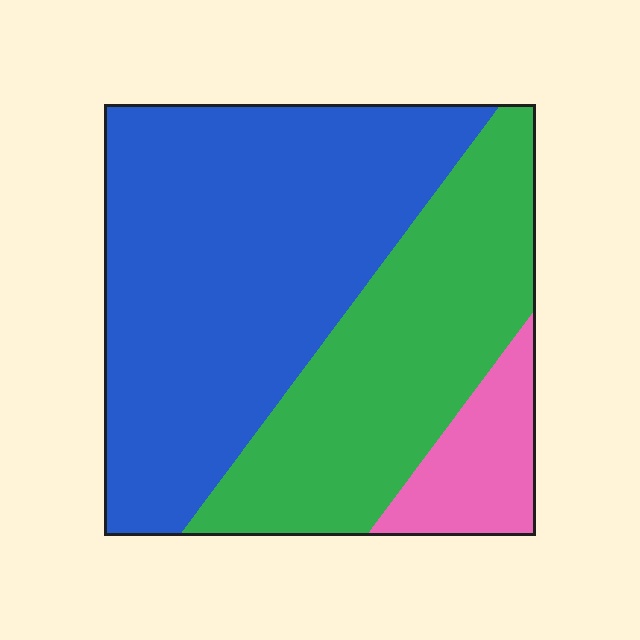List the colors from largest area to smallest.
From largest to smallest: blue, green, pink.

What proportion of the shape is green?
Green covers about 35% of the shape.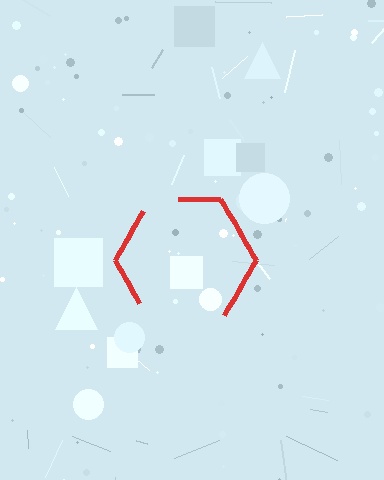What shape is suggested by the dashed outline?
The dashed outline suggests a hexagon.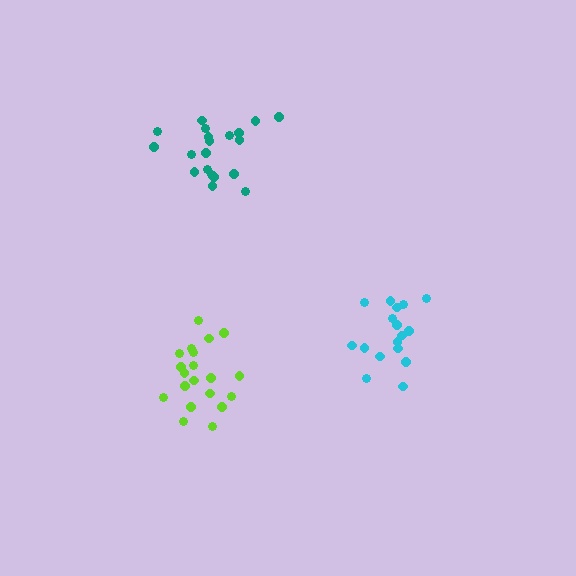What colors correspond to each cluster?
The clusters are colored: teal, cyan, lime.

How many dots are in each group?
Group 1: 20 dots, Group 2: 17 dots, Group 3: 20 dots (57 total).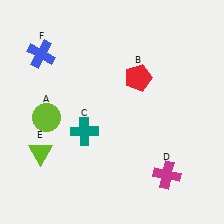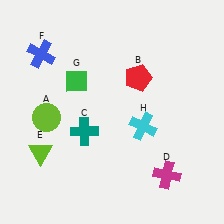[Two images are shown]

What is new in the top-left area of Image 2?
A green diamond (G) was added in the top-left area of Image 2.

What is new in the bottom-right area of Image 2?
A cyan cross (H) was added in the bottom-right area of Image 2.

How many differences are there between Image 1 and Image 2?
There are 2 differences between the two images.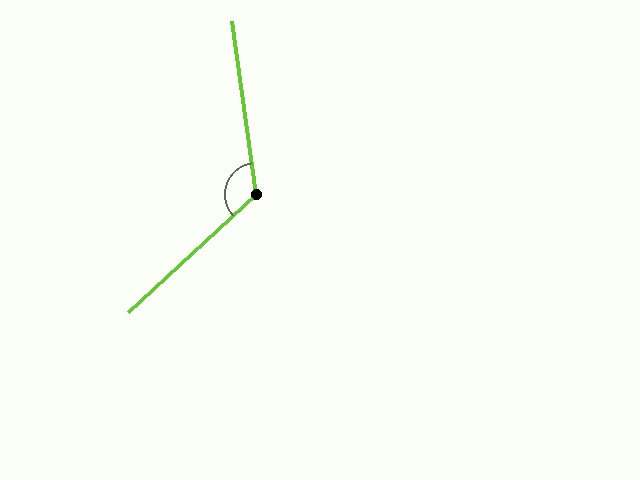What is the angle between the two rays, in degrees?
Approximately 125 degrees.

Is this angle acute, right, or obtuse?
It is obtuse.